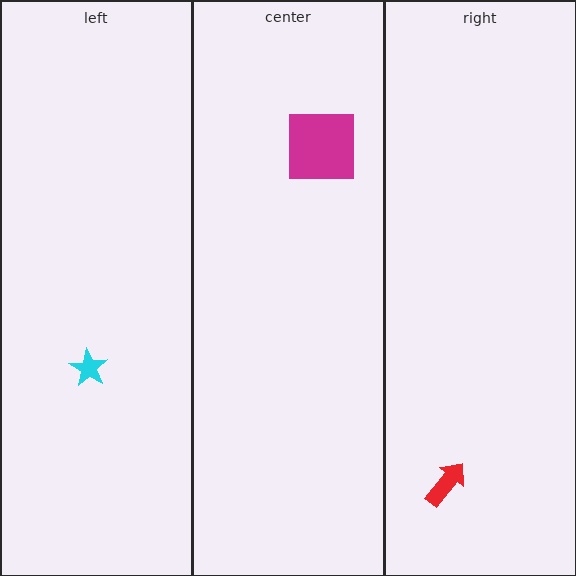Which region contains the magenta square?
The center region.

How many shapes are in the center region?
1.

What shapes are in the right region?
The red arrow.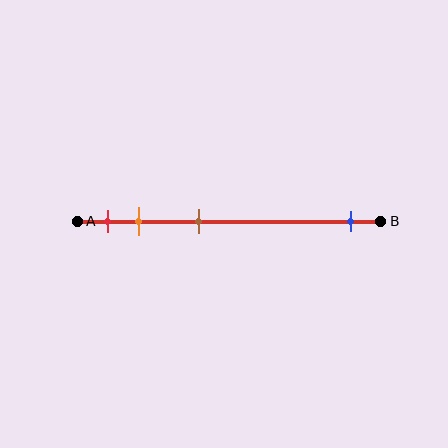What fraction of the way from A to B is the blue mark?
The blue mark is approximately 90% (0.9) of the way from A to B.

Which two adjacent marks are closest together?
The red and orange marks are the closest adjacent pair.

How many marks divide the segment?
There are 4 marks dividing the segment.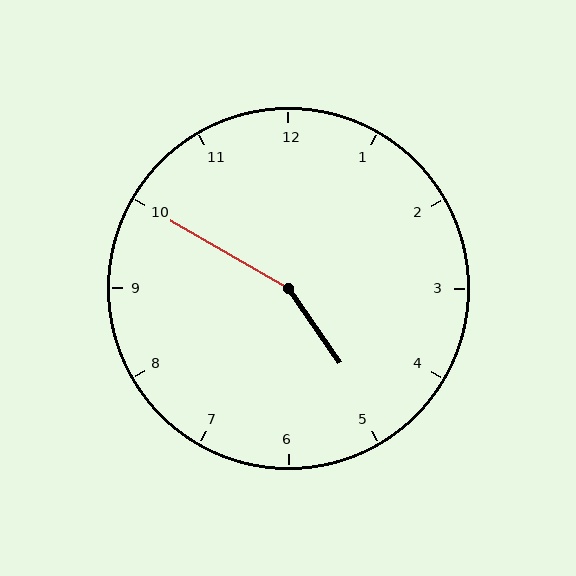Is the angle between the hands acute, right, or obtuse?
It is obtuse.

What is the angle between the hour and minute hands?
Approximately 155 degrees.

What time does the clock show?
4:50.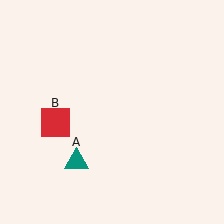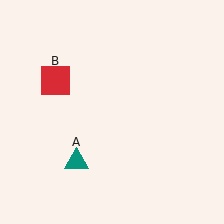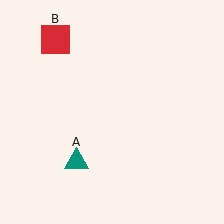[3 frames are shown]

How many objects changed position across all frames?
1 object changed position: red square (object B).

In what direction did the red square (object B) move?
The red square (object B) moved up.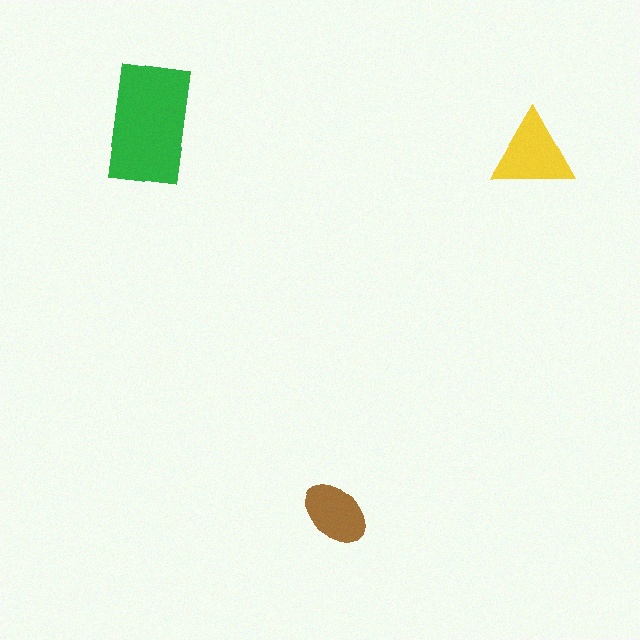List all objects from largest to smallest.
The green rectangle, the yellow triangle, the brown ellipse.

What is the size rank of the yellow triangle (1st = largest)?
2nd.